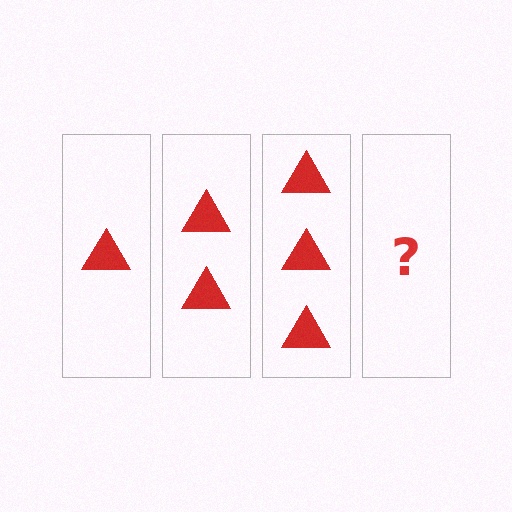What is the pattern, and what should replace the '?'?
The pattern is that each step adds one more triangle. The '?' should be 4 triangles.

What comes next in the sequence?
The next element should be 4 triangles.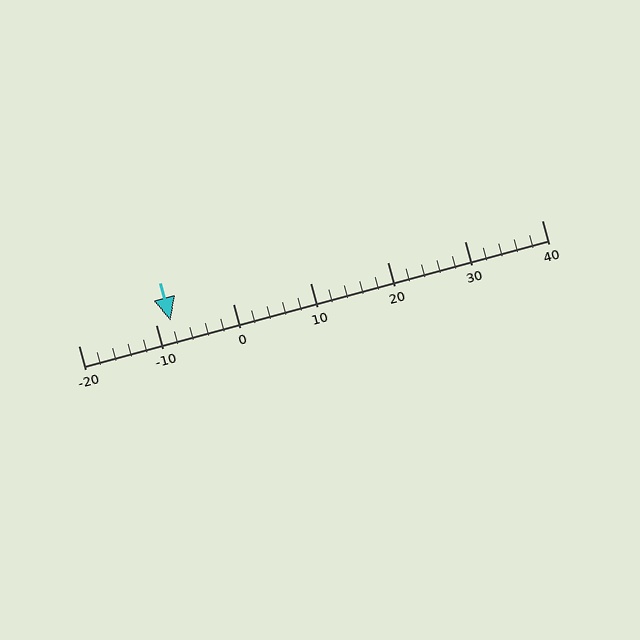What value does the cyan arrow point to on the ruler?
The cyan arrow points to approximately -8.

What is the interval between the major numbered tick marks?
The major tick marks are spaced 10 units apart.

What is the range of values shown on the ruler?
The ruler shows values from -20 to 40.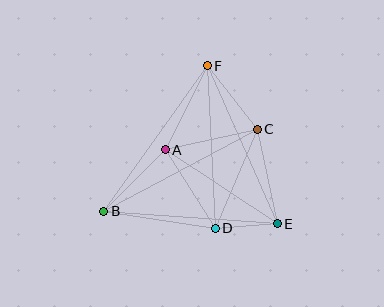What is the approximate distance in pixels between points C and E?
The distance between C and E is approximately 97 pixels.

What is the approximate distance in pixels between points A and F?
The distance between A and F is approximately 94 pixels.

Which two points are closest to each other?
Points D and E are closest to each other.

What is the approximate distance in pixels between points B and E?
The distance between B and E is approximately 174 pixels.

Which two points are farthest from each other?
Points B and F are farthest from each other.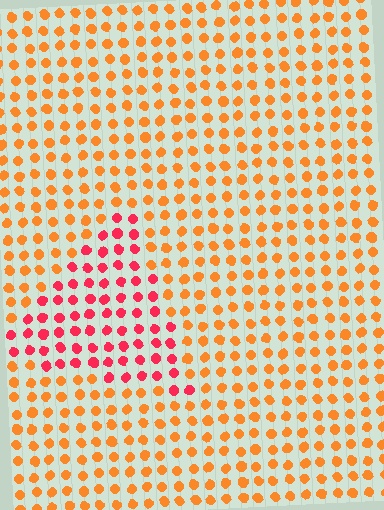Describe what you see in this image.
The image is filled with small orange elements in a uniform arrangement. A triangle-shaped region is visible where the elements are tinted to a slightly different hue, forming a subtle color boundary.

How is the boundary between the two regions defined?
The boundary is defined purely by a slight shift in hue (about 40 degrees). Spacing, size, and orientation are identical on both sides.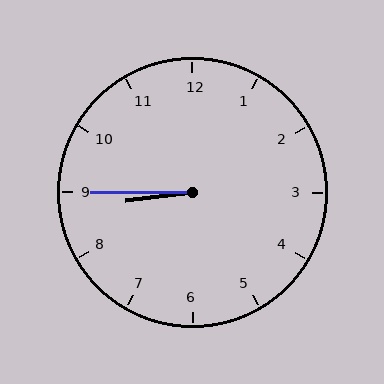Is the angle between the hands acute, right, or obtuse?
It is acute.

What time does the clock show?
8:45.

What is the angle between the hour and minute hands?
Approximately 8 degrees.